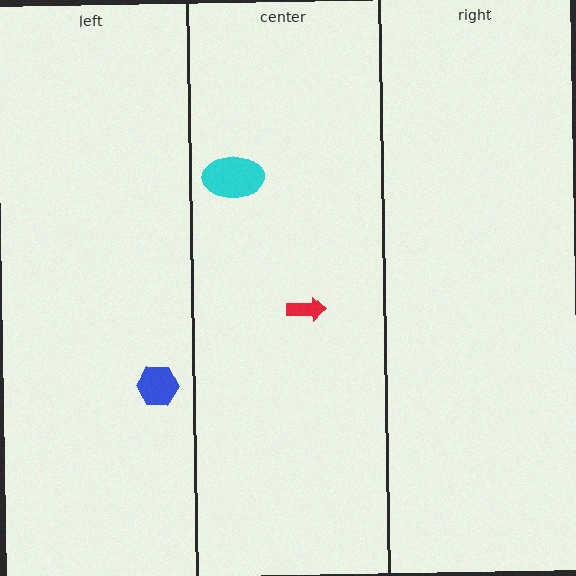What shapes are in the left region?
The blue hexagon.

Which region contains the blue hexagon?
The left region.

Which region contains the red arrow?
The center region.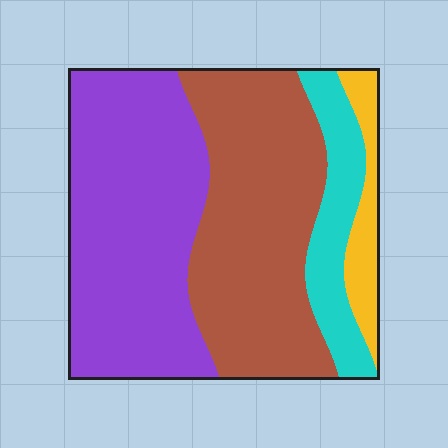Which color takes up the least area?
Yellow, at roughly 10%.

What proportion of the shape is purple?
Purple covers around 40% of the shape.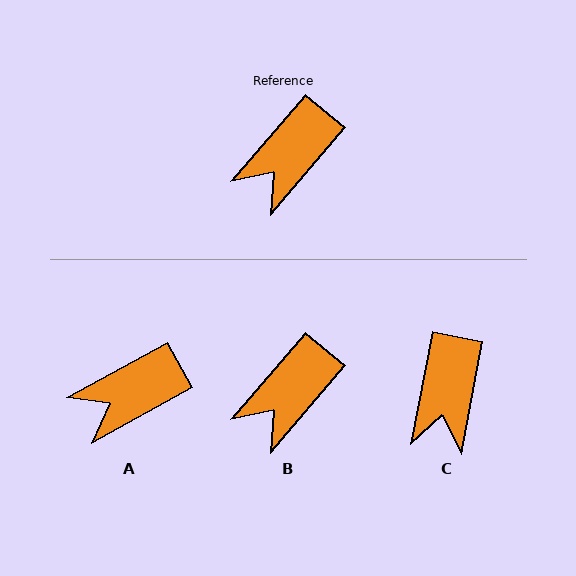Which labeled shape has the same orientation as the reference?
B.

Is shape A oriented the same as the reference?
No, it is off by about 21 degrees.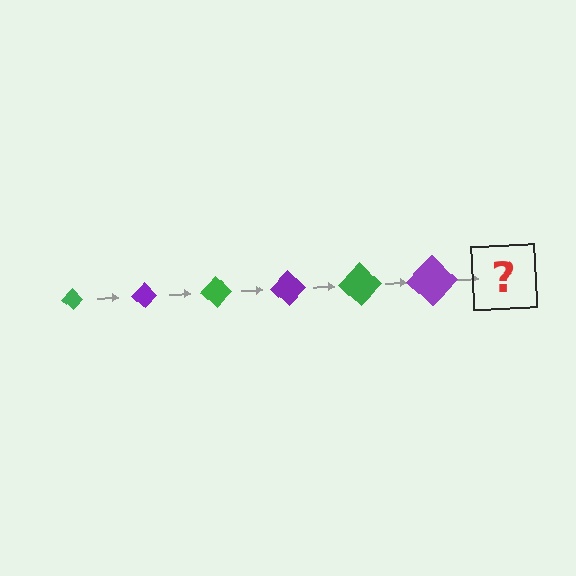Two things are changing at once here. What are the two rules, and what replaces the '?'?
The two rules are that the diamond grows larger each step and the color cycles through green and purple. The '?' should be a green diamond, larger than the previous one.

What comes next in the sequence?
The next element should be a green diamond, larger than the previous one.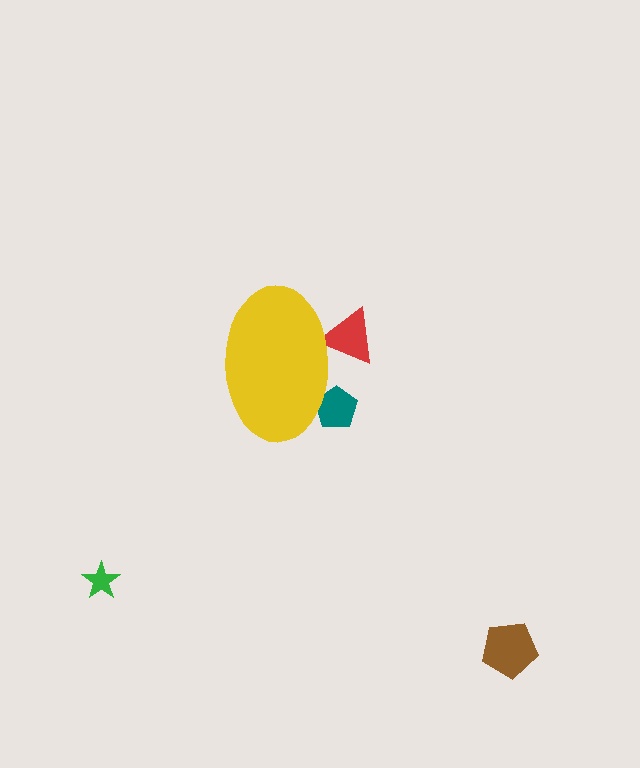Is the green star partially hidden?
No, the green star is fully visible.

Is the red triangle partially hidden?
Yes, the red triangle is partially hidden behind the yellow ellipse.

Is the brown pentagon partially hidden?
No, the brown pentagon is fully visible.